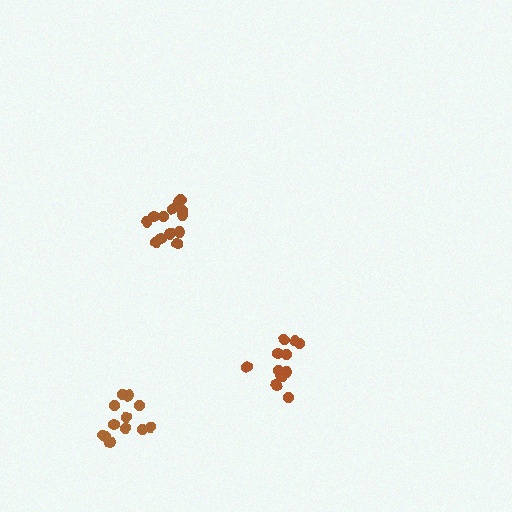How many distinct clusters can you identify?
There are 3 distinct clusters.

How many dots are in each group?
Group 1: 13 dots, Group 2: 12 dots, Group 3: 13 dots (38 total).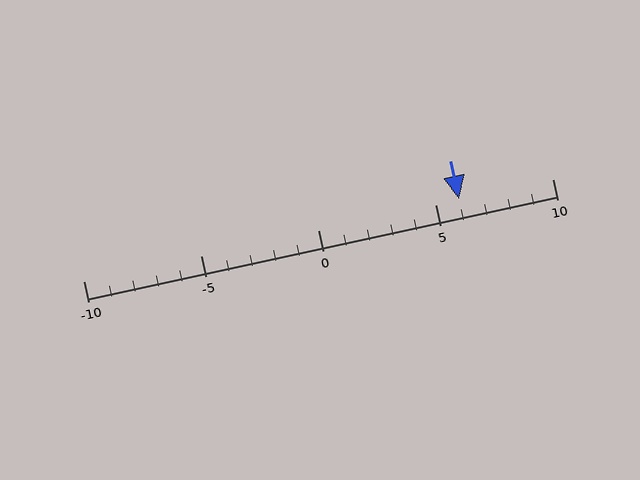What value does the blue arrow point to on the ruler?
The blue arrow points to approximately 6.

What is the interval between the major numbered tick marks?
The major tick marks are spaced 5 units apart.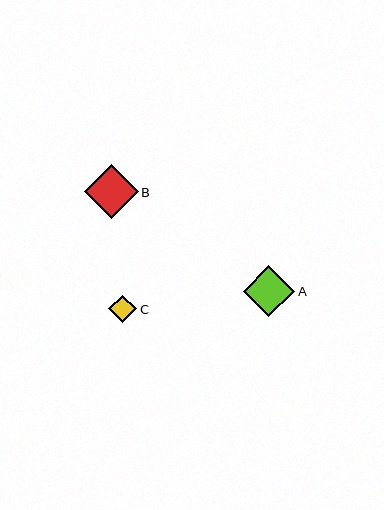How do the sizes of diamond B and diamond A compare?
Diamond B and diamond A are approximately the same size.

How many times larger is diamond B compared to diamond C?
Diamond B is approximately 1.9 times the size of diamond C.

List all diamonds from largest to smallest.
From largest to smallest: B, A, C.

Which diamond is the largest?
Diamond B is the largest with a size of approximately 54 pixels.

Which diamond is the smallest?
Diamond C is the smallest with a size of approximately 28 pixels.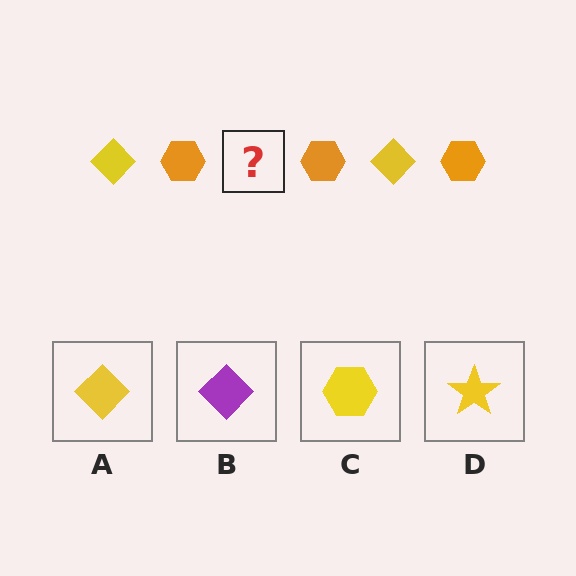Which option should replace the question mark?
Option A.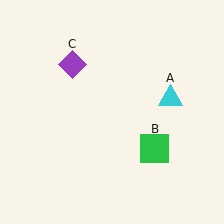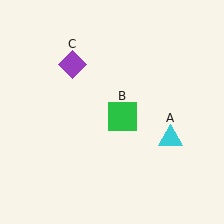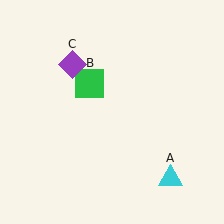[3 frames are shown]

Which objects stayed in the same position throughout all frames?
Purple diamond (object C) remained stationary.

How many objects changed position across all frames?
2 objects changed position: cyan triangle (object A), green square (object B).